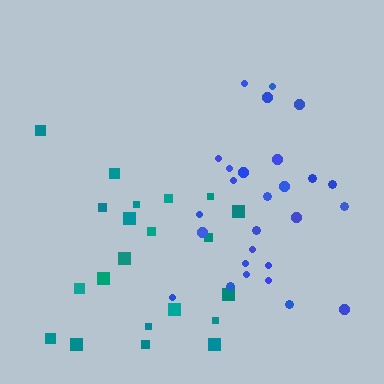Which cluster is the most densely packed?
Blue.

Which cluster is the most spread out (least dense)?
Teal.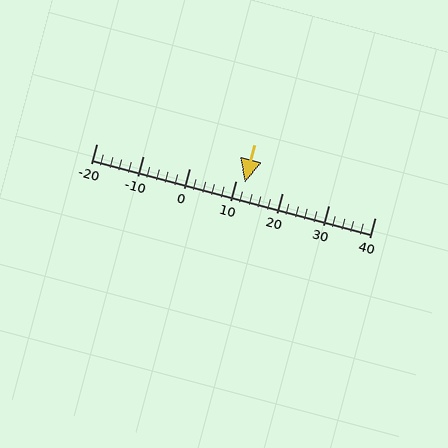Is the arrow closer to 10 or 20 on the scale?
The arrow is closer to 10.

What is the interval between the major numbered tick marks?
The major tick marks are spaced 10 units apart.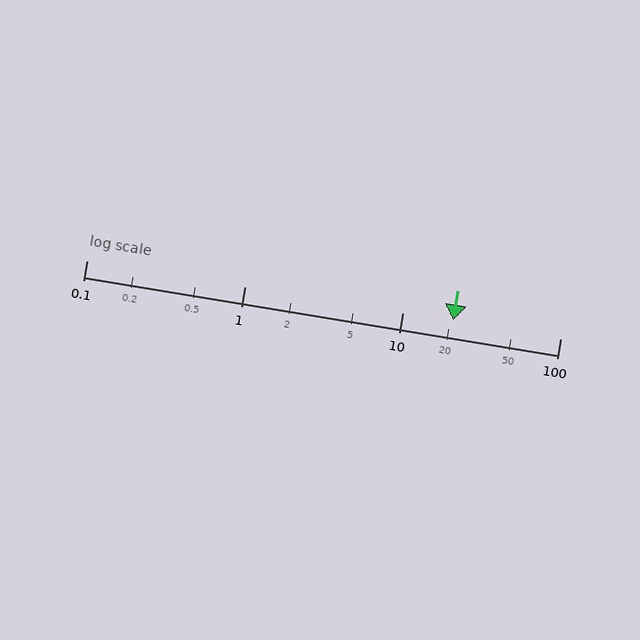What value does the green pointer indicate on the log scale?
The pointer indicates approximately 21.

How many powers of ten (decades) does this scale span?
The scale spans 3 decades, from 0.1 to 100.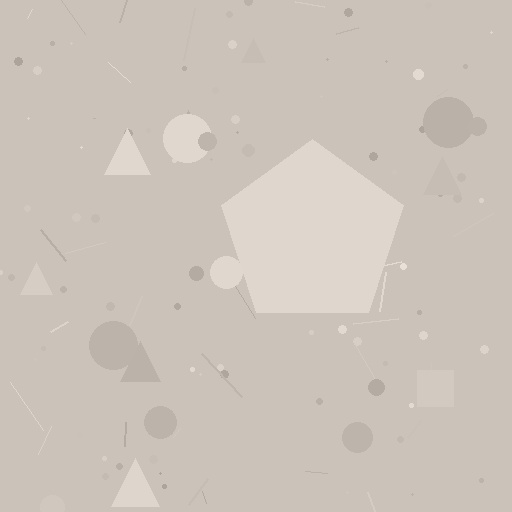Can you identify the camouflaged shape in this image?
The camouflaged shape is a pentagon.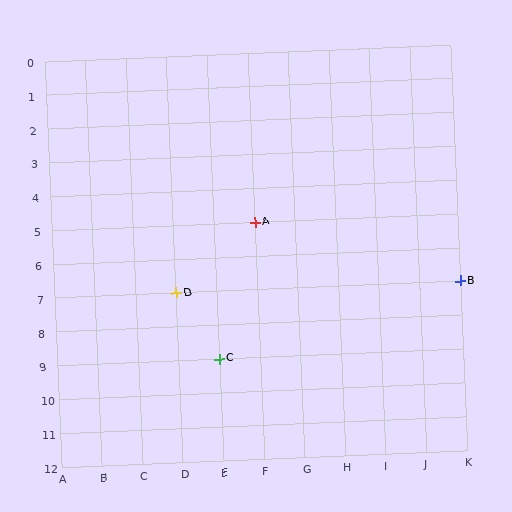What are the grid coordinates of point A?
Point A is at grid coordinates (F, 5).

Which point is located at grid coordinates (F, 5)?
Point A is at (F, 5).